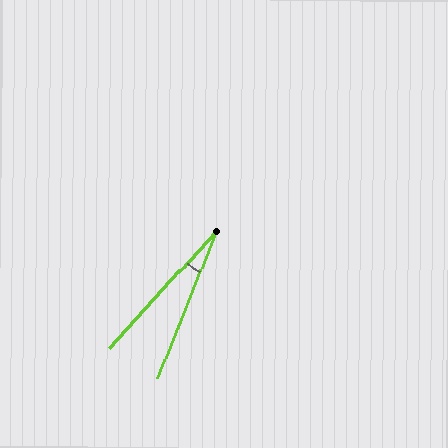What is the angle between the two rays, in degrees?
Approximately 21 degrees.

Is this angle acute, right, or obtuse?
It is acute.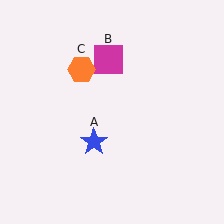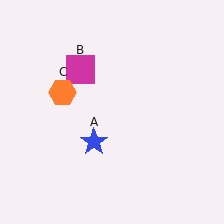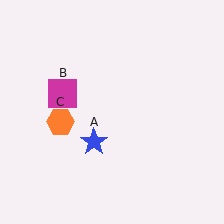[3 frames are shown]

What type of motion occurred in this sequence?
The magenta square (object B), orange hexagon (object C) rotated counterclockwise around the center of the scene.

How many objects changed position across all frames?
2 objects changed position: magenta square (object B), orange hexagon (object C).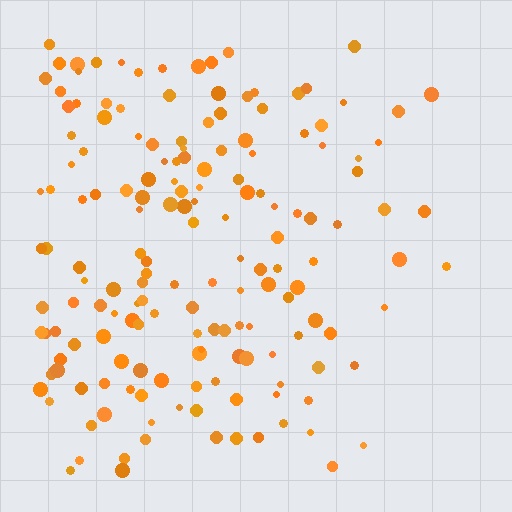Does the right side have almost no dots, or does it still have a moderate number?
Still a moderate number, just noticeably fewer than the left.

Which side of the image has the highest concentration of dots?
The left.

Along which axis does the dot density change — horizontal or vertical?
Horizontal.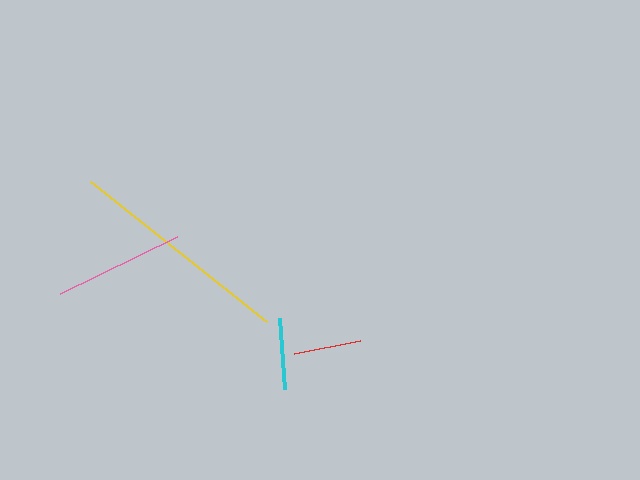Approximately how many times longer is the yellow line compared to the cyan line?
The yellow line is approximately 3.2 times the length of the cyan line.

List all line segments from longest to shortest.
From longest to shortest: yellow, pink, cyan, red.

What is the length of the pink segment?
The pink segment is approximately 130 pixels long.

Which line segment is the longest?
The yellow line is the longest at approximately 225 pixels.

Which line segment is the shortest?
The red line is the shortest at approximately 67 pixels.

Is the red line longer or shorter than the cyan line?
The cyan line is longer than the red line.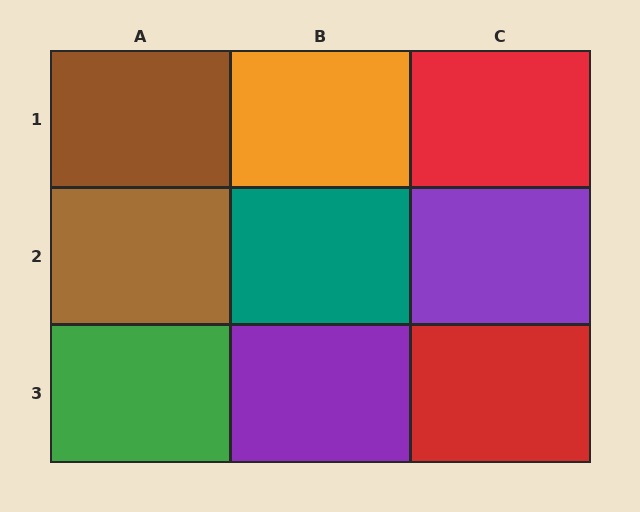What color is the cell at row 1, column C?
Red.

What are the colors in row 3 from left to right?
Green, purple, red.